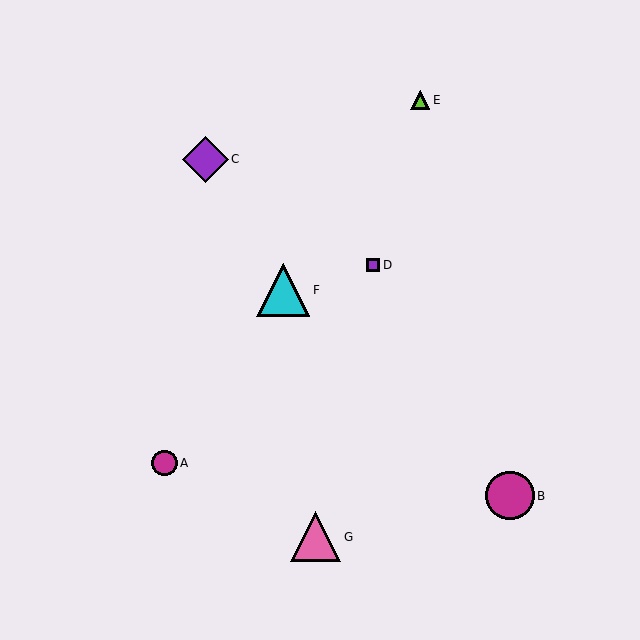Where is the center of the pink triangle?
The center of the pink triangle is at (316, 537).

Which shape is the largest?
The cyan triangle (labeled F) is the largest.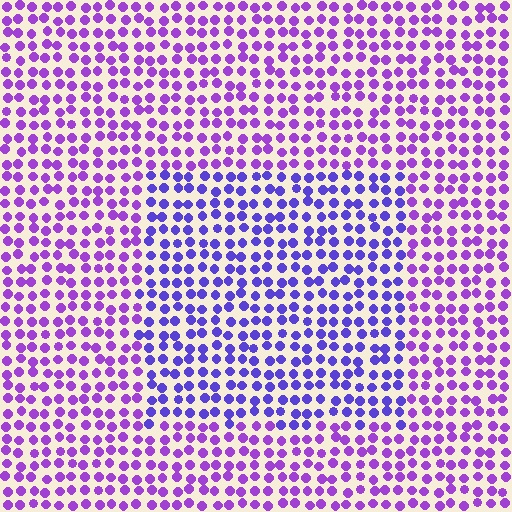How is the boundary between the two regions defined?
The boundary is defined purely by a slight shift in hue (about 30 degrees). Spacing, size, and orientation are identical on both sides.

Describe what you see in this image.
The image is filled with small purple elements in a uniform arrangement. A rectangle-shaped region is visible where the elements are tinted to a slightly different hue, forming a subtle color boundary.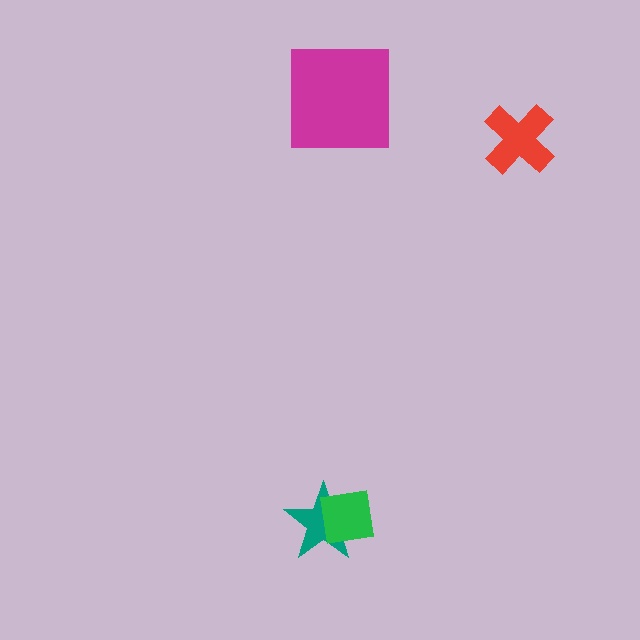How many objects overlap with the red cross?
0 objects overlap with the red cross.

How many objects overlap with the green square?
1 object overlaps with the green square.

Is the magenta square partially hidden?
No, no other shape covers it.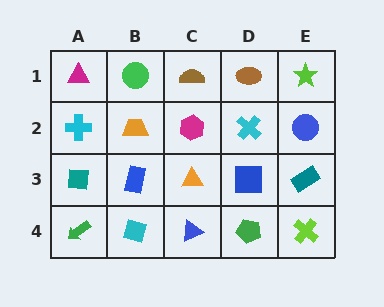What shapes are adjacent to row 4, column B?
A blue rectangle (row 3, column B), a green arrow (row 4, column A), a blue triangle (row 4, column C).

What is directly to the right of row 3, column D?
A teal rectangle.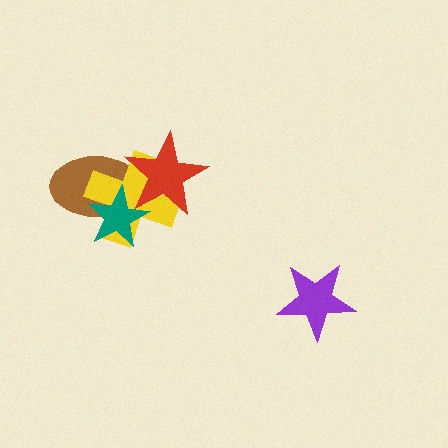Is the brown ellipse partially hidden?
Yes, it is partially covered by another shape.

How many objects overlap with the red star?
3 objects overlap with the red star.